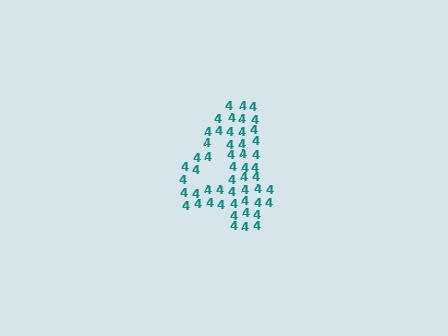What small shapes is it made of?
It is made of small digit 4's.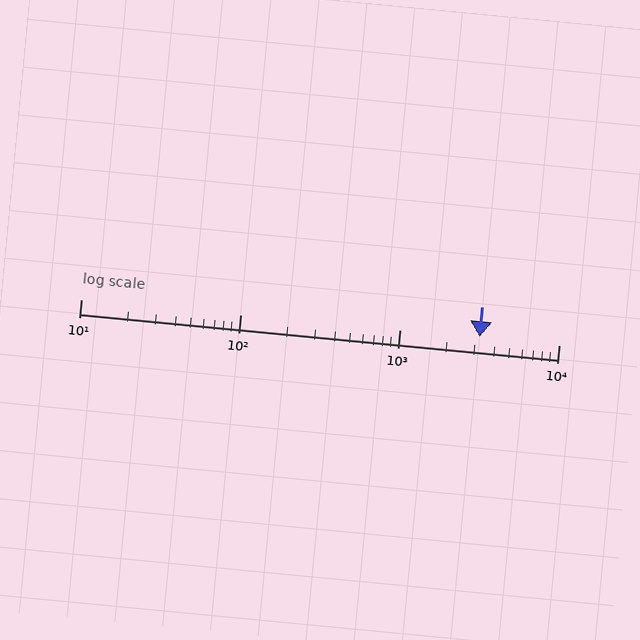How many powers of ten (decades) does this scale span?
The scale spans 3 decades, from 10 to 10000.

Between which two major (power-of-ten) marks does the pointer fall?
The pointer is between 1000 and 10000.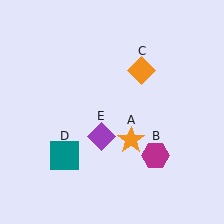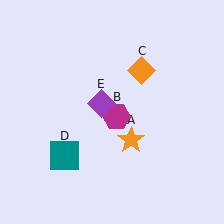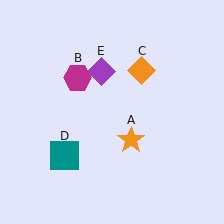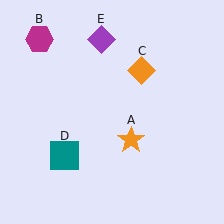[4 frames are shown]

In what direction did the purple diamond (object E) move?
The purple diamond (object E) moved up.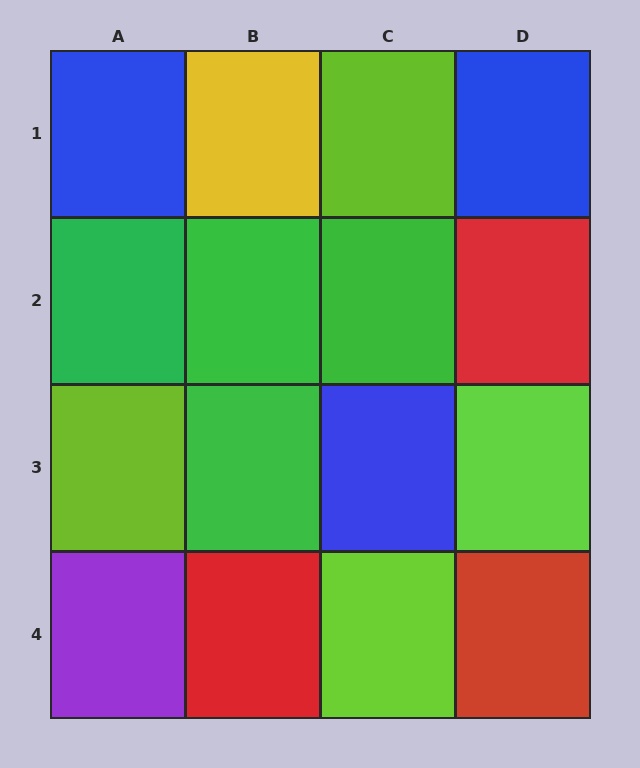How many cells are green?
4 cells are green.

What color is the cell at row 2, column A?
Green.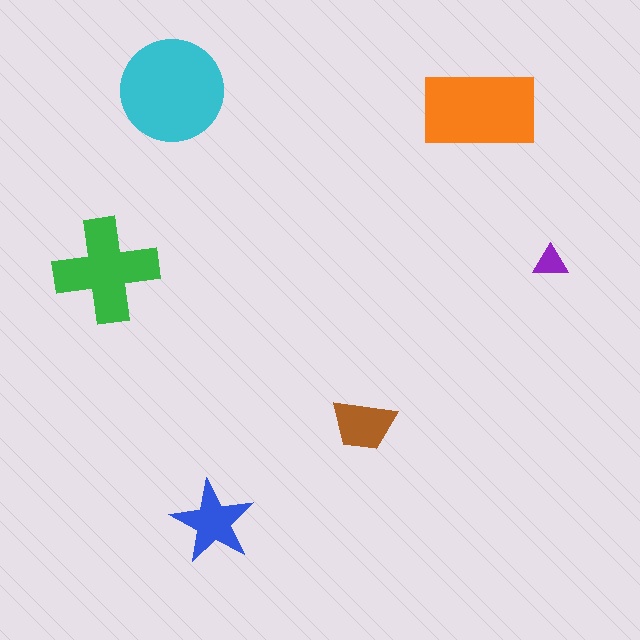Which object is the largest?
The cyan circle.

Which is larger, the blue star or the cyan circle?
The cyan circle.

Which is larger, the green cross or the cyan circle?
The cyan circle.